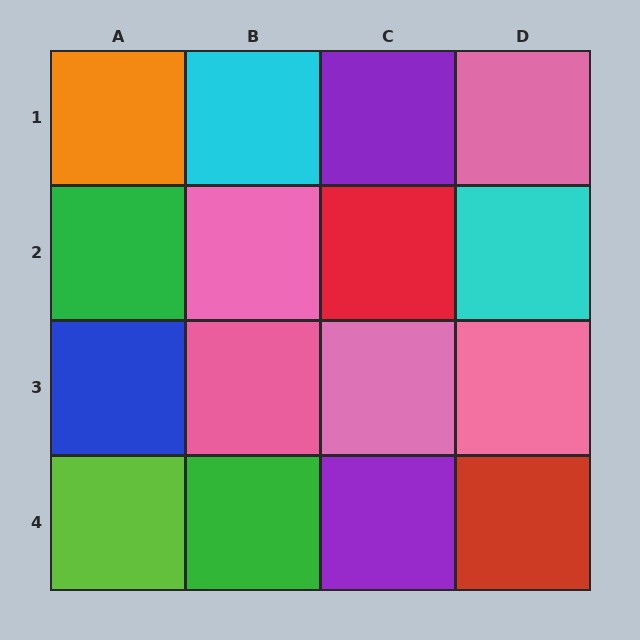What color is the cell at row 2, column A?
Green.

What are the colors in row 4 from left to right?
Lime, green, purple, red.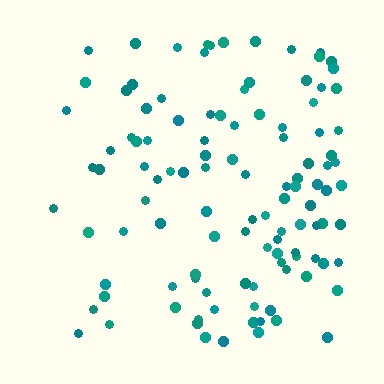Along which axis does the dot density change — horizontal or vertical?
Horizontal.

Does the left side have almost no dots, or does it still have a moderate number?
Still a moderate number, just noticeably fewer than the right.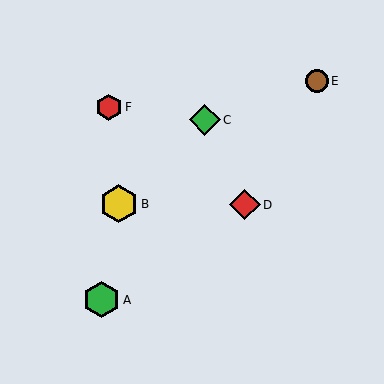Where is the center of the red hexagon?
The center of the red hexagon is at (109, 107).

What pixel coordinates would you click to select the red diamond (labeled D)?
Click at (245, 205) to select the red diamond D.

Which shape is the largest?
The yellow hexagon (labeled B) is the largest.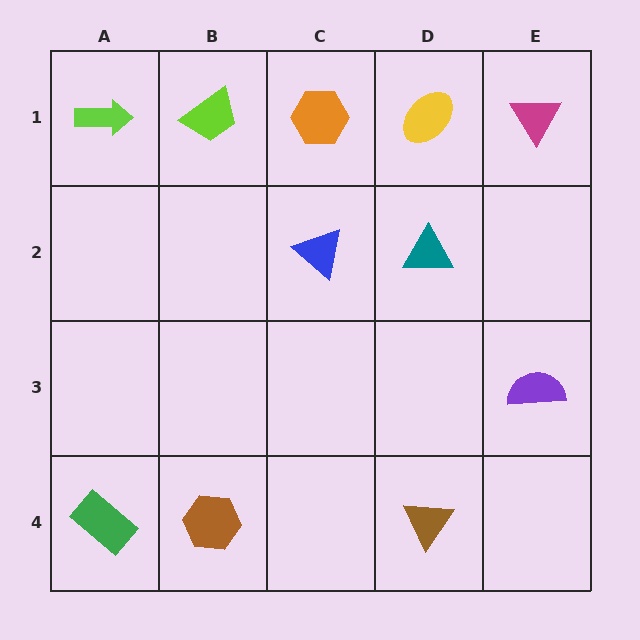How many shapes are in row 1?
5 shapes.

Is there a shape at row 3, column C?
No, that cell is empty.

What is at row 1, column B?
A lime trapezoid.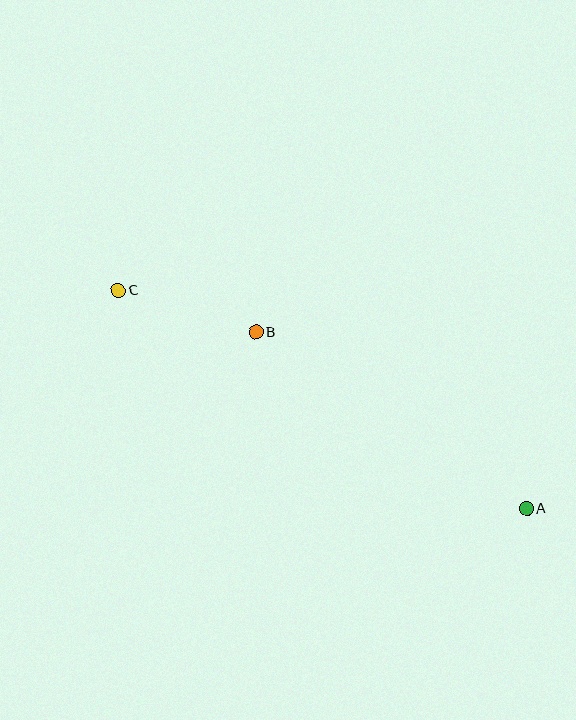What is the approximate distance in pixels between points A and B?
The distance between A and B is approximately 323 pixels.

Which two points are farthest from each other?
Points A and C are farthest from each other.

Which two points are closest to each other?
Points B and C are closest to each other.